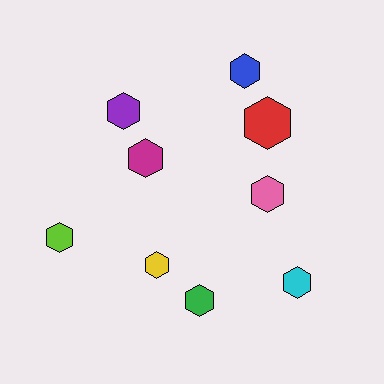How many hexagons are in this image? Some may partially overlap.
There are 9 hexagons.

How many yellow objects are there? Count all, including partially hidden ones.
There is 1 yellow object.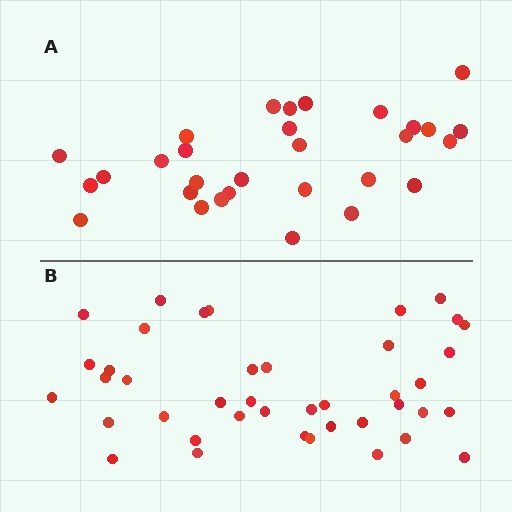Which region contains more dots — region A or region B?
Region B (the bottom region) has more dots.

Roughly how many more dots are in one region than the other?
Region B has roughly 12 or so more dots than region A.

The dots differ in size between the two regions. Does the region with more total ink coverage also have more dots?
No. Region A has more total ink coverage because its dots are larger, but region B actually contains more individual dots. Total area can be misleading — the number of items is what matters here.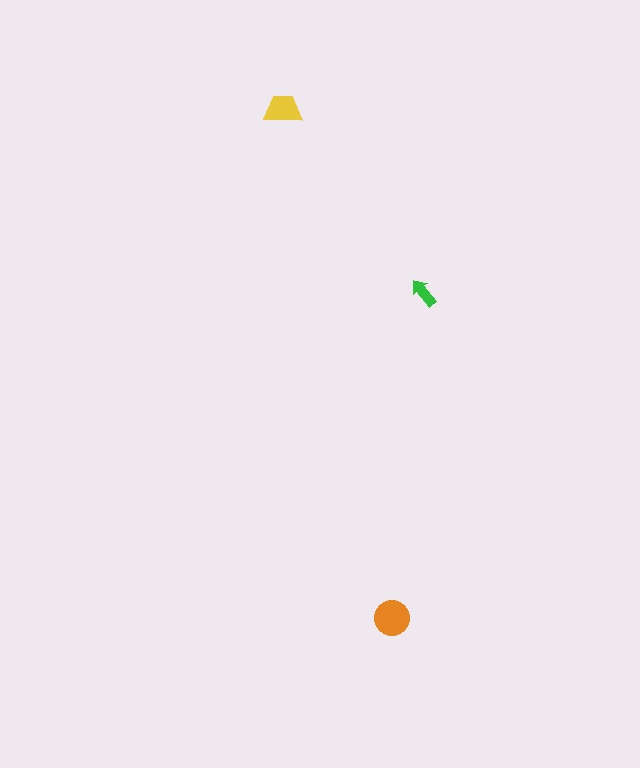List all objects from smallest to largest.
The green arrow, the yellow trapezoid, the orange circle.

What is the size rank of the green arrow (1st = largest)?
3rd.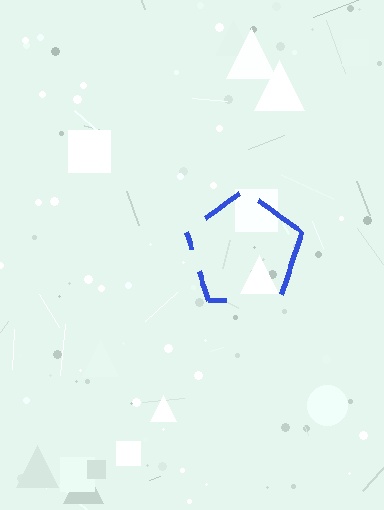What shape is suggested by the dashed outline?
The dashed outline suggests a pentagon.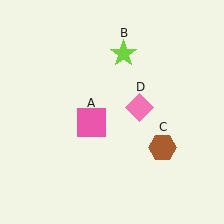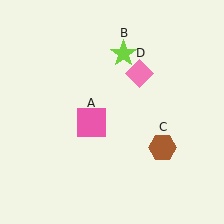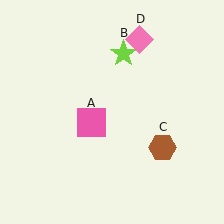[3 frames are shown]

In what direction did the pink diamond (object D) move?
The pink diamond (object D) moved up.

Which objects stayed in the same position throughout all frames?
Pink square (object A) and lime star (object B) and brown hexagon (object C) remained stationary.